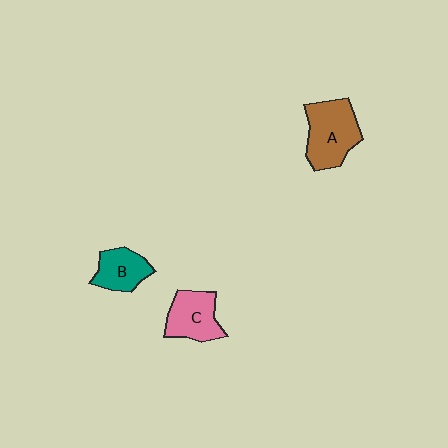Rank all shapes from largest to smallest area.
From largest to smallest: A (brown), C (pink), B (teal).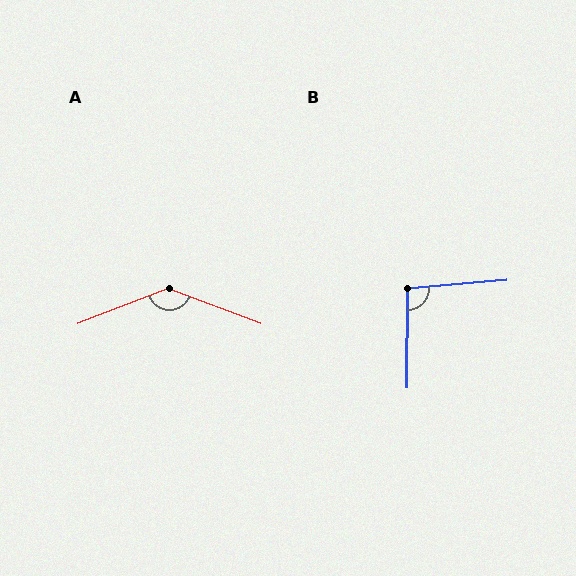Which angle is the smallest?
B, at approximately 96 degrees.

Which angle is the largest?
A, at approximately 138 degrees.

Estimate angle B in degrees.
Approximately 96 degrees.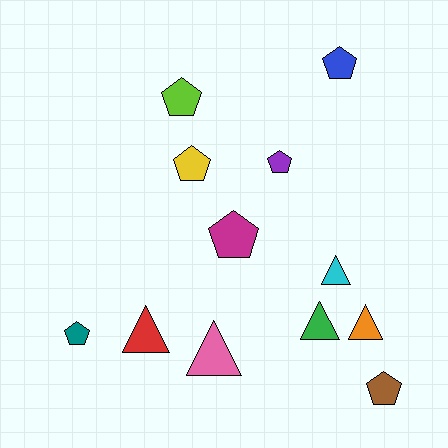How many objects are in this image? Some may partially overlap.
There are 12 objects.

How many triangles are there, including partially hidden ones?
There are 5 triangles.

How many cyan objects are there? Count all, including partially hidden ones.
There is 1 cyan object.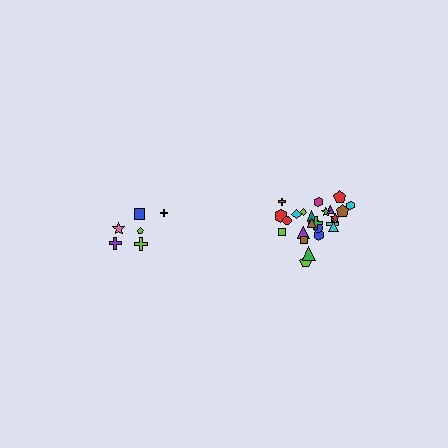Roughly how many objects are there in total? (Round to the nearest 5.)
Roughly 30 objects in total.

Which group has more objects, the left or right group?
The right group.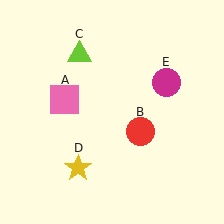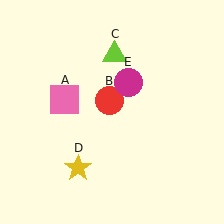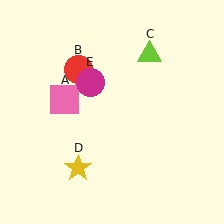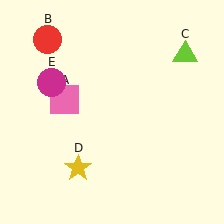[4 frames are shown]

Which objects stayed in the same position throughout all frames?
Pink square (object A) and yellow star (object D) remained stationary.